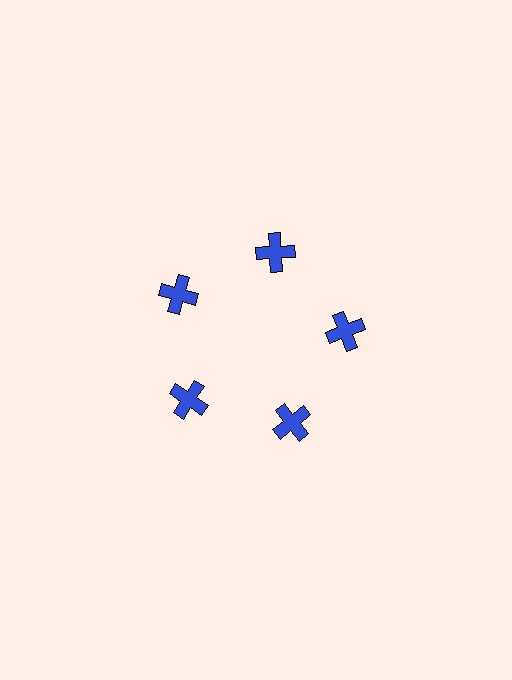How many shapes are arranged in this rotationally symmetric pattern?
There are 5 shapes, arranged in 5 groups of 1.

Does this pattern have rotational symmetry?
Yes, this pattern has 5-fold rotational symmetry. It looks the same after rotating 72 degrees around the center.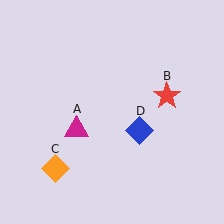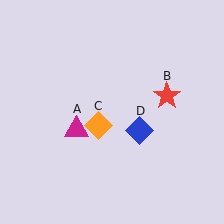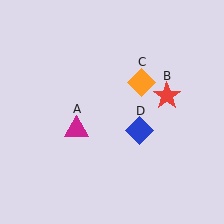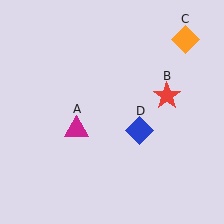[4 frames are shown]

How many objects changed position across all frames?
1 object changed position: orange diamond (object C).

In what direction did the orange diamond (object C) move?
The orange diamond (object C) moved up and to the right.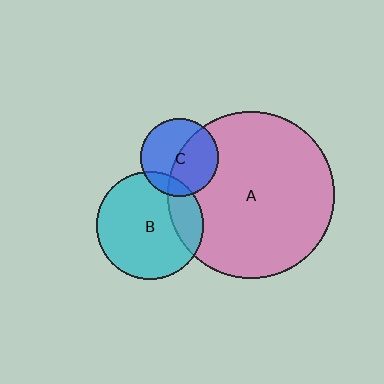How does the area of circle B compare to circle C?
Approximately 1.9 times.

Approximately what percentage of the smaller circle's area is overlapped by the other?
Approximately 15%.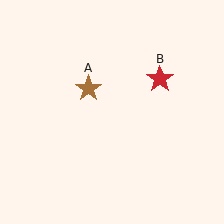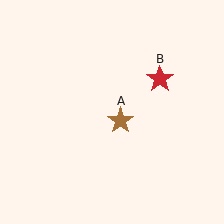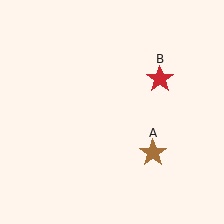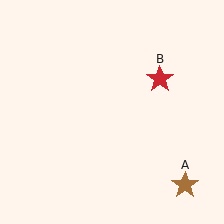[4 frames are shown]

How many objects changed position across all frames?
1 object changed position: brown star (object A).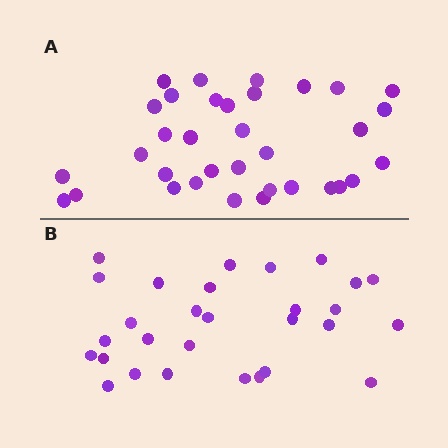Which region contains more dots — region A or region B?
Region A (the top region) has more dots.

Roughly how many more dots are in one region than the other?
Region A has about 5 more dots than region B.